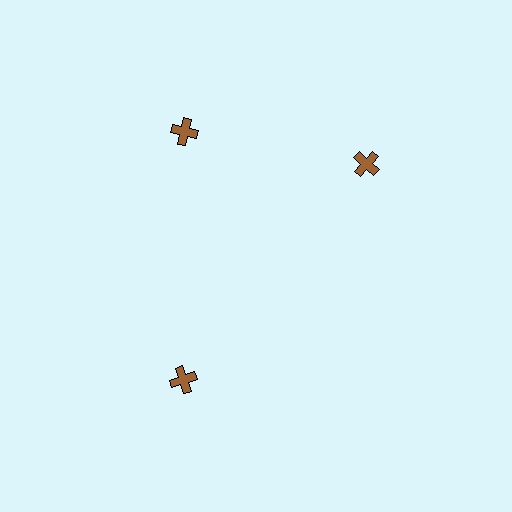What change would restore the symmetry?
The symmetry would be restored by rotating it back into even spacing with its neighbors so that all 3 crosses sit at equal angles and equal distance from the center.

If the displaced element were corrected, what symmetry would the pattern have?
It would have 3-fold rotational symmetry — the pattern would map onto itself every 120 degrees.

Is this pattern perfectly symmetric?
No. The 3 brown crosses are arranged in a ring, but one element near the 3 o'clock position is rotated out of alignment along the ring, breaking the 3-fold rotational symmetry.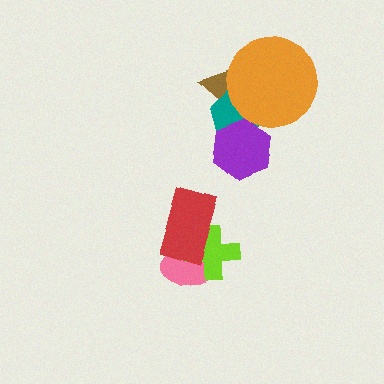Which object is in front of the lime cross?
The red rectangle is in front of the lime cross.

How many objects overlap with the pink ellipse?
2 objects overlap with the pink ellipse.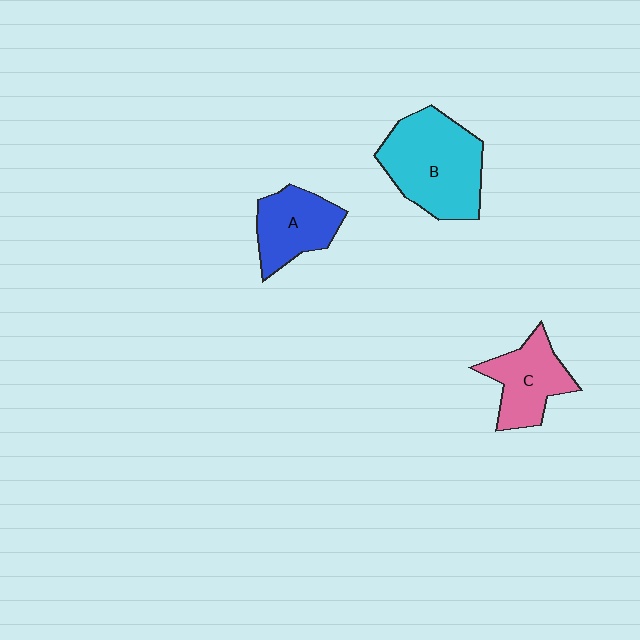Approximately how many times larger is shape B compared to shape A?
Approximately 1.6 times.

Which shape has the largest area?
Shape B (cyan).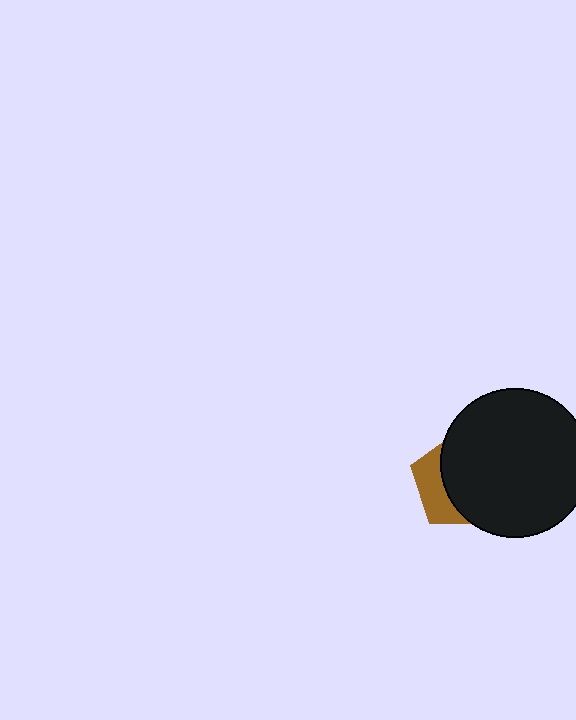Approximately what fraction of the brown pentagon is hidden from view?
Roughly 68% of the brown pentagon is hidden behind the black circle.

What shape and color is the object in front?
The object in front is a black circle.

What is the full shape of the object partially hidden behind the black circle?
The partially hidden object is a brown pentagon.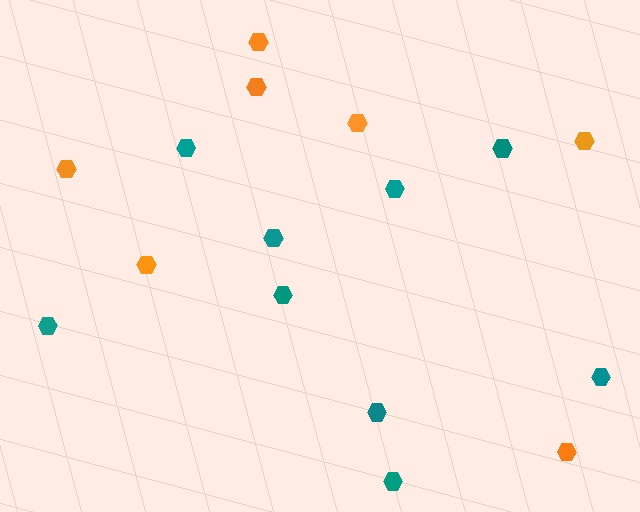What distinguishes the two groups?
There are 2 groups: one group of teal hexagons (9) and one group of orange hexagons (7).